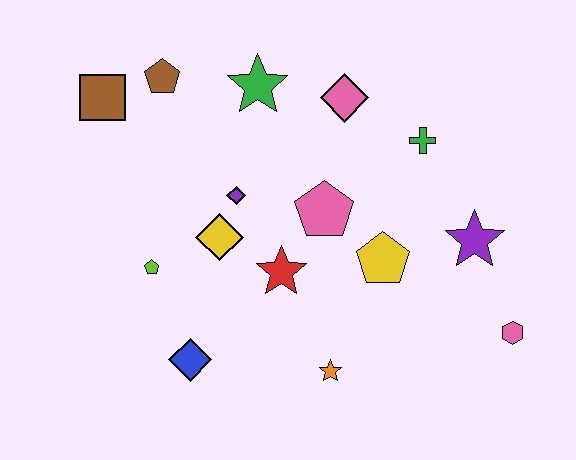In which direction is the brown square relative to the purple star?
The brown square is to the left of the purple star.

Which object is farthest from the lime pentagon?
The pink hexagon is farthest from the lime pentagon.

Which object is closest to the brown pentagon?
The brown square is closest to the brown pentagon.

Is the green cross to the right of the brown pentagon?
Yes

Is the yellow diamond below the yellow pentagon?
No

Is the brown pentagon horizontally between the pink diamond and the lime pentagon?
Yes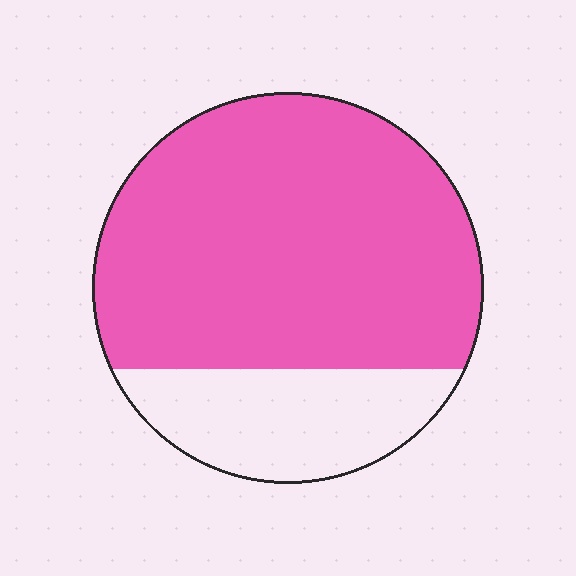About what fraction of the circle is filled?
About three quarters (3/4).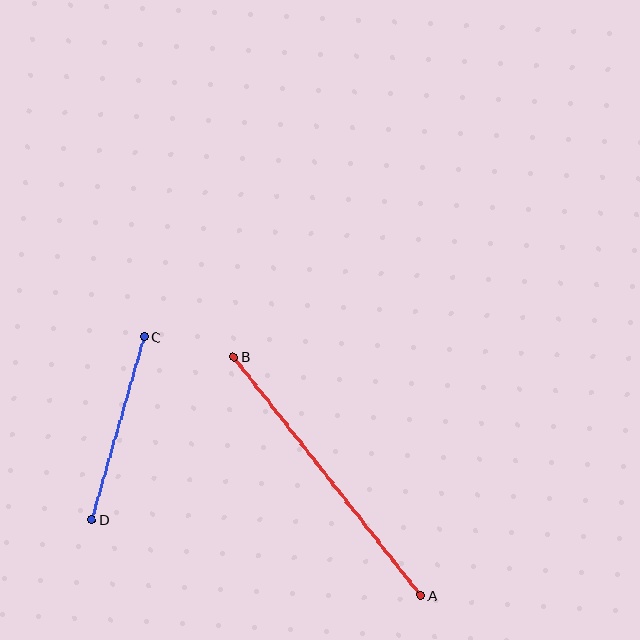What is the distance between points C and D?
The distance is approximately 191 pixels.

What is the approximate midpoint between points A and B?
The midpoint is at approximately (327, 476) pixels.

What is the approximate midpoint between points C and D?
The midpoint is at approximately (118, 428) pixels.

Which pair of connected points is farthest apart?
Points A and B are farthest apart.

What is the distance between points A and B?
The distance is approximately 303 pixels.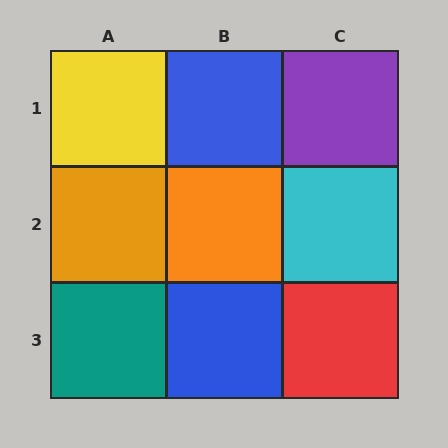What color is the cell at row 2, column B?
Orange.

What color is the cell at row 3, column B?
Blue.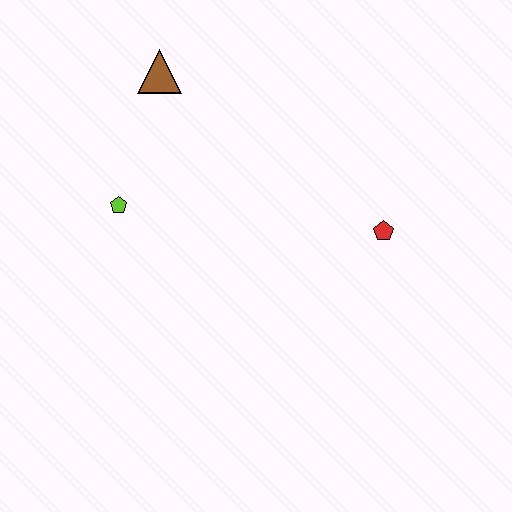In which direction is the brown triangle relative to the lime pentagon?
The brown triangle is above the lime pentagon.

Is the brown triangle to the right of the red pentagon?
No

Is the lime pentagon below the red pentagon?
No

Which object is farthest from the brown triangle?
The red pentagon is farthest from the brown triangle.